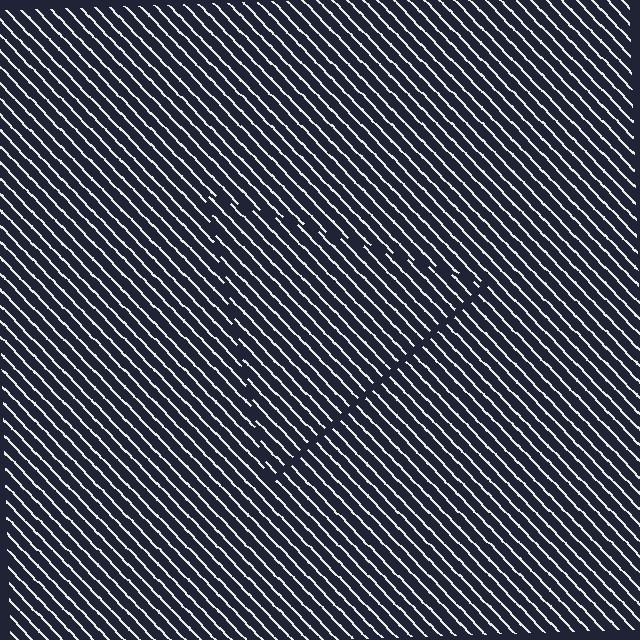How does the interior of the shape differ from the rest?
The interior of the shape contains the same grating, shifted by half a period — the contour is defined by the phase discontinuity where line-ends from the inner and outer gratings abut.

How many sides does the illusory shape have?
3 sides — the line-ends trace a triangle.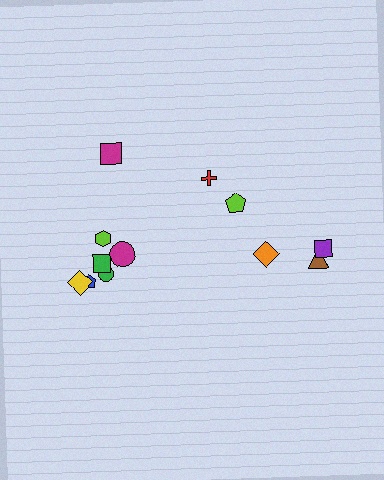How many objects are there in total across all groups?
There are 12 objects.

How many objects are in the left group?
There are 7 objects.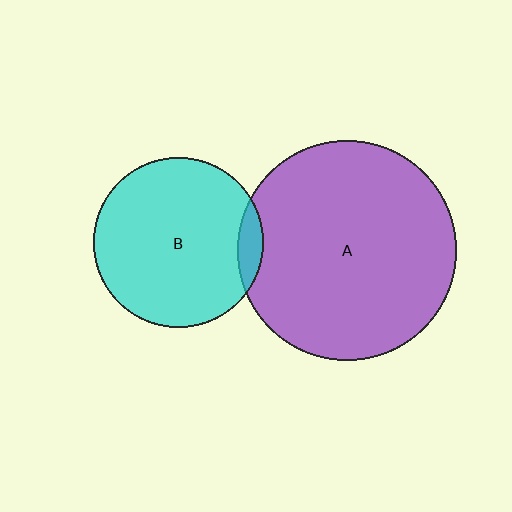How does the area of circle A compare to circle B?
Approximately 1.7 times.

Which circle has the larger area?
Circle A (purple).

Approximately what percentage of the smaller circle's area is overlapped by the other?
Approximately 10%.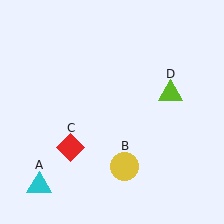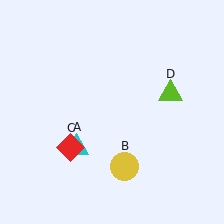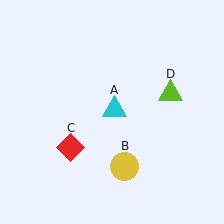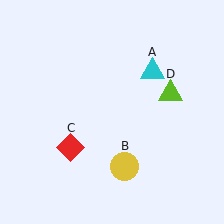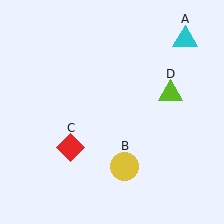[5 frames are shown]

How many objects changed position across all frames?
1 object changed position: cyan triangle (object A).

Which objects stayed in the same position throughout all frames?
Yellow circle (object B) and red diamond (object C) and lime triangle (object D) remained stationary.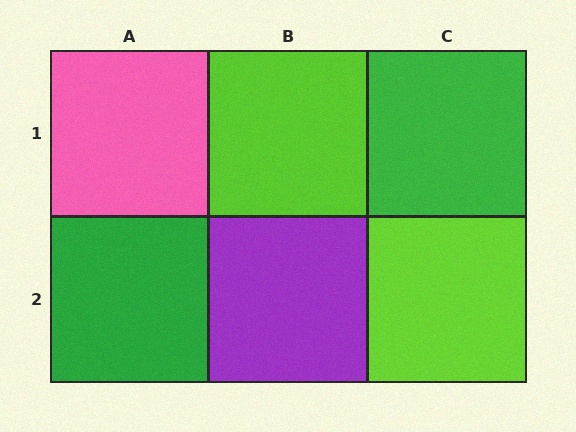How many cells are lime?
2 cells are lime.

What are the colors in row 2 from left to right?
Green, purple, lime.